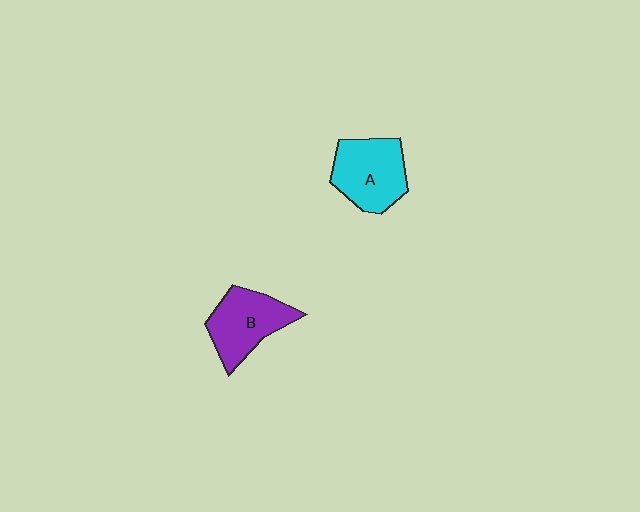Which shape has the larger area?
Shape A (cyan).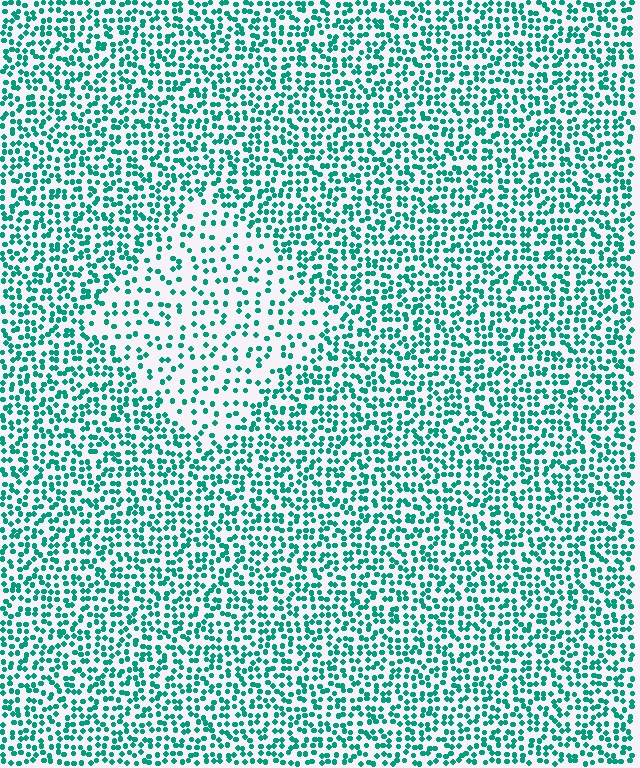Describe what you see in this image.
The image contains small teal elements arranged at two different densities. A diamond-shaped region is visible where the elements are less densely packed than the surrounding area.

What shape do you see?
I see a diamond.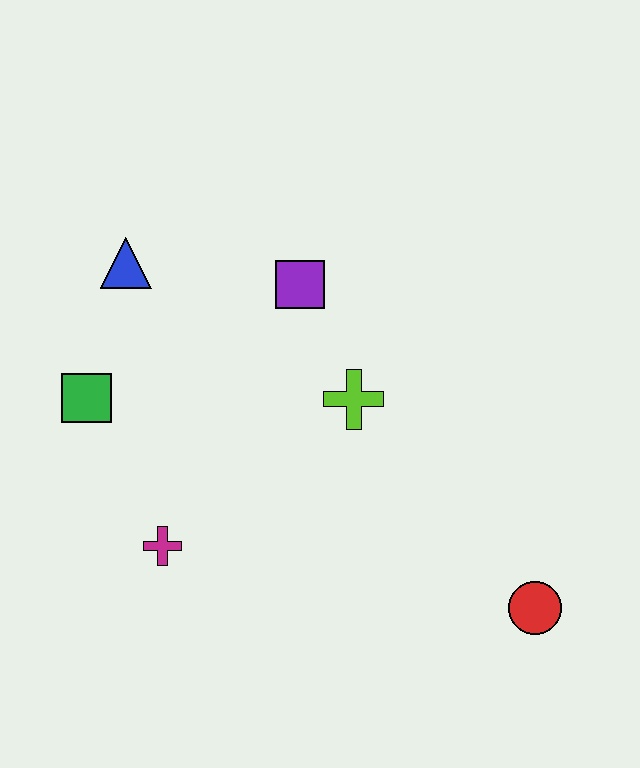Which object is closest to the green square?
The blue triangle is closest to the green square.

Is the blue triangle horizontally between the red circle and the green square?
Yes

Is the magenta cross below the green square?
Yes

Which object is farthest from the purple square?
The red circle is farthest from the purple square.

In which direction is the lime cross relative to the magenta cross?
The lime cross is to the right of the magenta cross.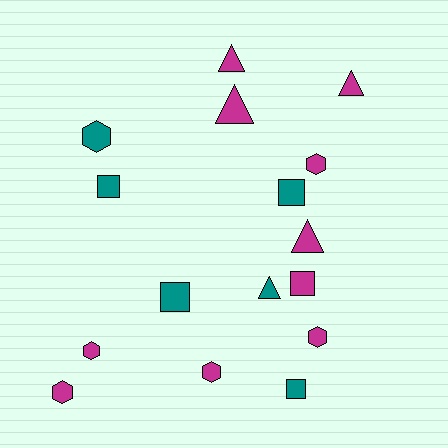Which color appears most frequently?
Magenta, with 10 objects.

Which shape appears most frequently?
Hexagon, with 6 objects.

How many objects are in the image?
There are 16 objects.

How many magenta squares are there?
There is 1 magenta square.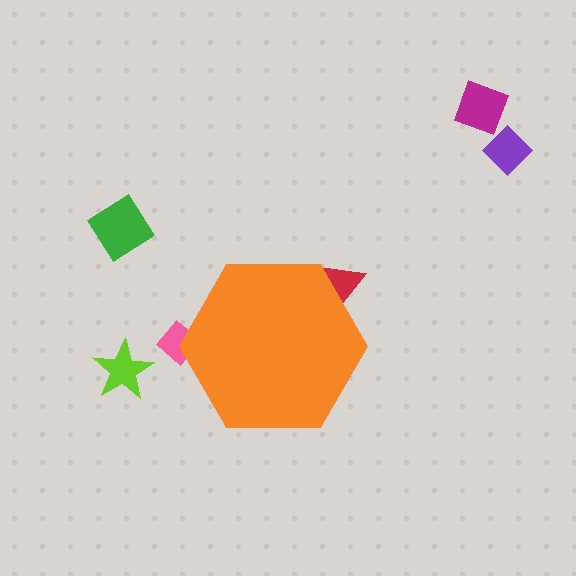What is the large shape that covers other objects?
An orange hexagon.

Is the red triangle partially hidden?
Yes, the red triangle is partially hidden behind the orange hexagon.